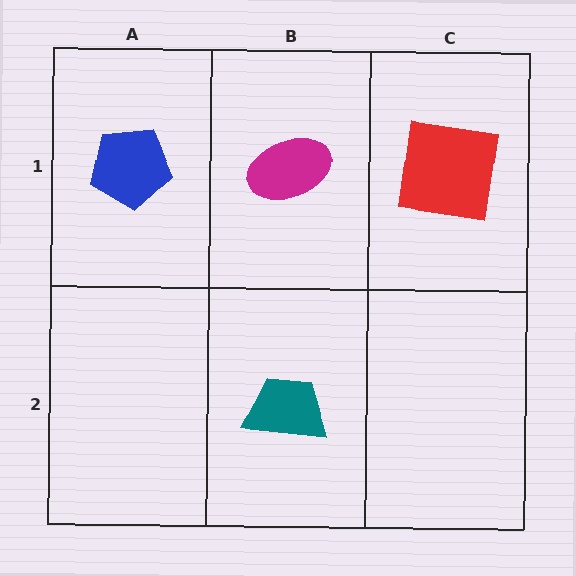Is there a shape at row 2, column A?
No, that cell is empty.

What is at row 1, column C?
A red square.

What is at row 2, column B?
A teal trapezoid.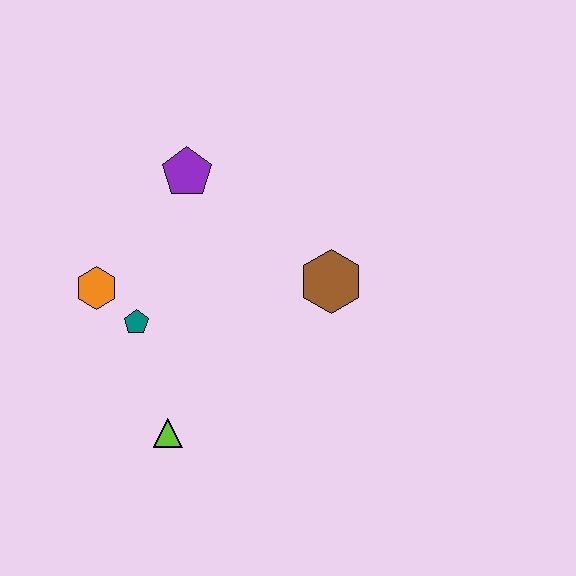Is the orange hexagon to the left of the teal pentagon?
Yes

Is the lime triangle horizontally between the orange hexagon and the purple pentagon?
Yes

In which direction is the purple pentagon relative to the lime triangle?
The purple pentagon is above the lime triangle.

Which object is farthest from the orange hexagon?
The brown hexagon is farthest from the orange hexagon.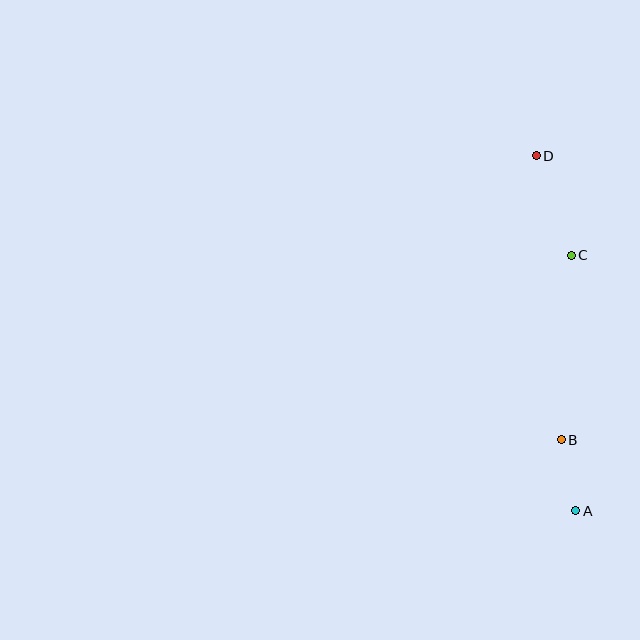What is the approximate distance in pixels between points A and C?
The distance between A and C is approximately 256 pixels.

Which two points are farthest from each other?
Points A and D are farthest from each other.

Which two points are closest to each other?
Points A and B are closest to each other.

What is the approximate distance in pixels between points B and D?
The distance between B and D is approximately 285 pixels.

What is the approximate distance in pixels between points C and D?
The distance between C and D is approximately 105 pixels.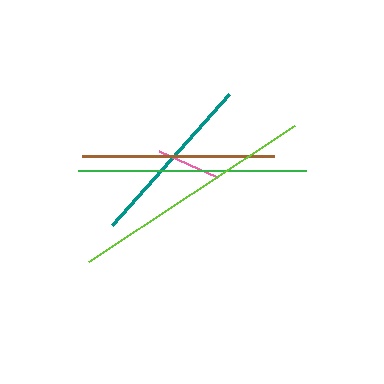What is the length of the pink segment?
The pink segment is approximately 63 pixels long.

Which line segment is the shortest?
The pink line is the shortest at approximately 63 pixels.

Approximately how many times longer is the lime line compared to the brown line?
The lime line is approximately 1.3 times the length of the brown line.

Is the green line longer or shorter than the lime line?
The lime line is longer than the green line.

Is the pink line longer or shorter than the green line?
The green line is longer than the pink line.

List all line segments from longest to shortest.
From longest to shortest: lime, green, brown, teal, pink.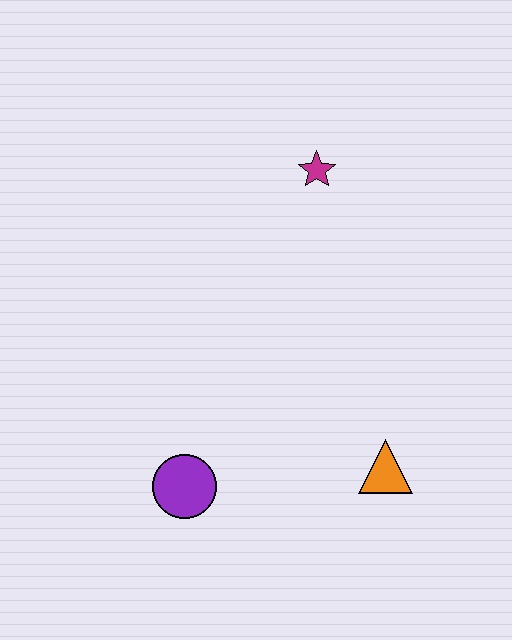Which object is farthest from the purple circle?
The magenta star is farthest from the purple circle.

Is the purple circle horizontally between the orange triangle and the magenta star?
No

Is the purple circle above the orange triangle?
No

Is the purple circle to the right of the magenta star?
No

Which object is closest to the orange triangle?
The purple circle is closest to the orange triangle.